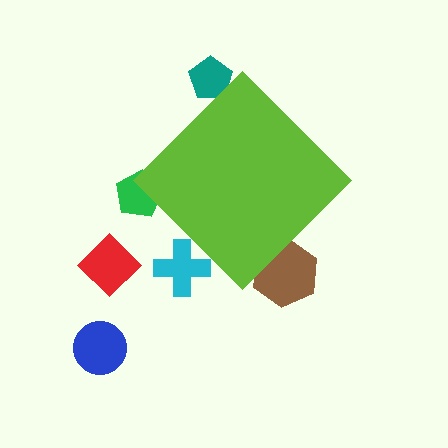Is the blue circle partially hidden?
No, the blue circle is fully visible.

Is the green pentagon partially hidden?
Yes, the green pentagon is partially hidden behind the lime diamond.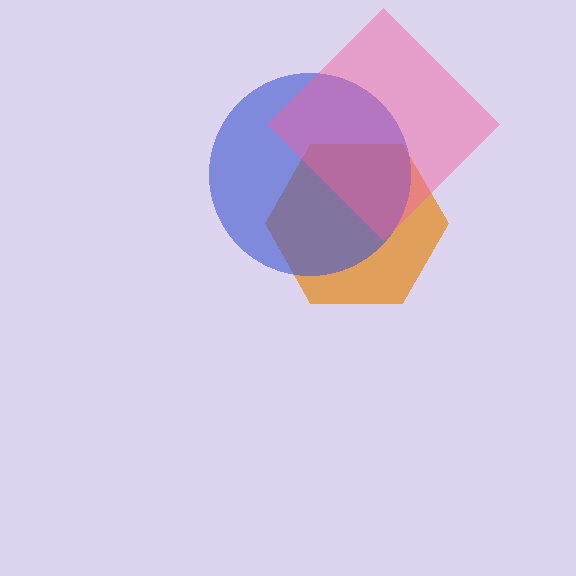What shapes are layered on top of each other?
The layered shapes are: an orange hexagon, a blue circle, a pink diamond.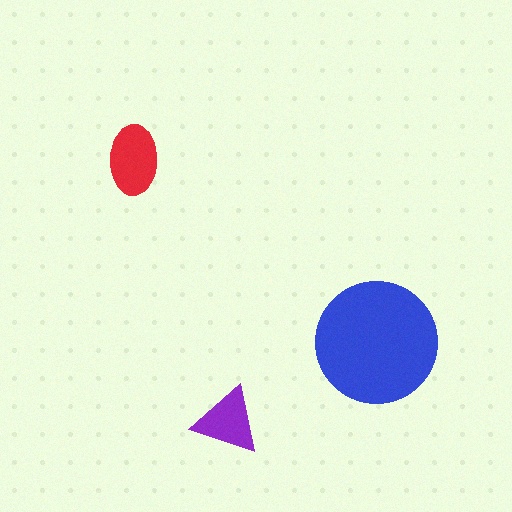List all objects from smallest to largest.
The purple triangle, the red ellipse, the blue circle.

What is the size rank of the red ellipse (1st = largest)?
2nd.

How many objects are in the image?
There are 3 objects in the image.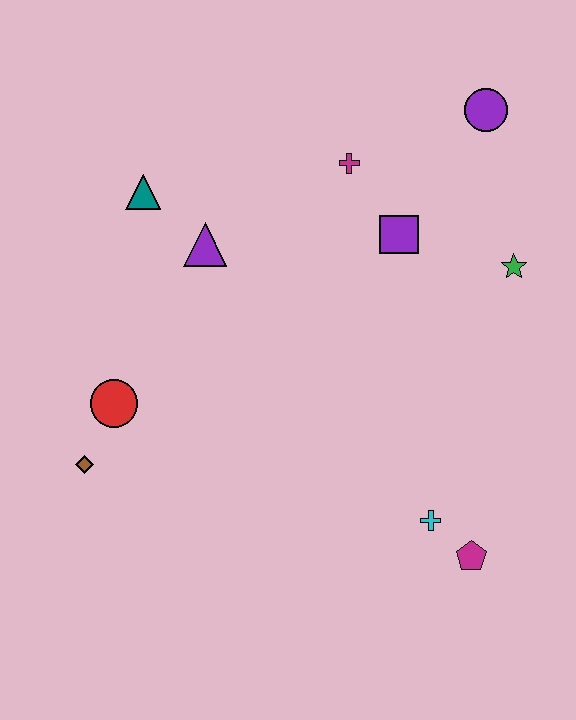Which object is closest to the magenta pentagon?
The cyan cross is closest to the magenta pentagon.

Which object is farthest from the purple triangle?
The magenta pentagon is farthest from the purple triangle.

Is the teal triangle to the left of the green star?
Yes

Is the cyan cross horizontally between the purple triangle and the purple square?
No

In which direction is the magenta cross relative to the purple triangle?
The magenta cross is to the right of the purple triangle.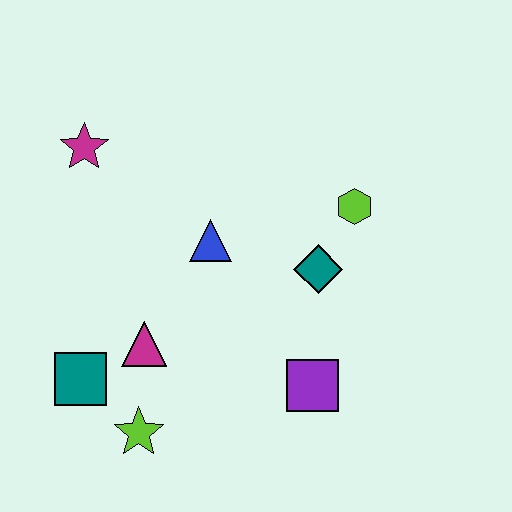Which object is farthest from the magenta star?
The purple square is farthest from the magenta star.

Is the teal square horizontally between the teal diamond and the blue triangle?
No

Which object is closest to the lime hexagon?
The teal diamond is closest to the lime hexagon.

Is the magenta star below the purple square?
No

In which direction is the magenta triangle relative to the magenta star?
The magenta triangle is below the magenta star.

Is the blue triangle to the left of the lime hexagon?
Yes